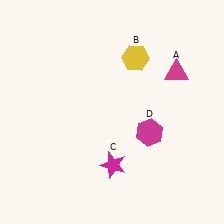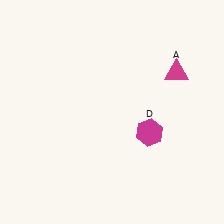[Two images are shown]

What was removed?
The yellow hexagon (B), the magenta star (C) were removed in Image 2.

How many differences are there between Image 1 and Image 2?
There are 2 differences between the two images.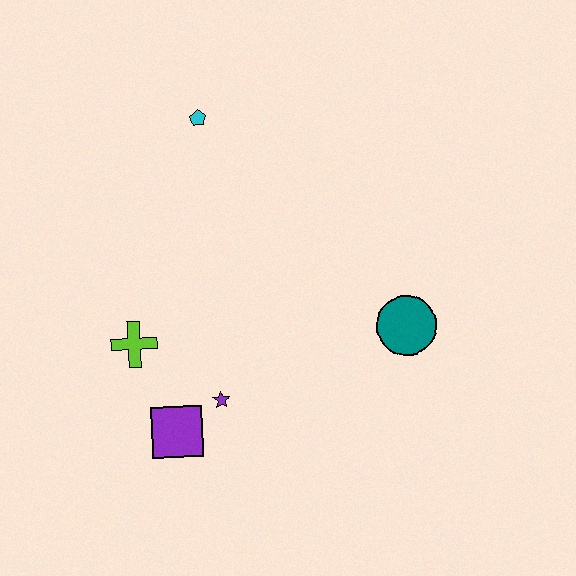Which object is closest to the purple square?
The purple star is closest to the purple square.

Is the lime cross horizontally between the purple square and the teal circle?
No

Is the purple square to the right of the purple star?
No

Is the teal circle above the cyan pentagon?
No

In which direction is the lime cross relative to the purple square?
The lime cross is above the purple square.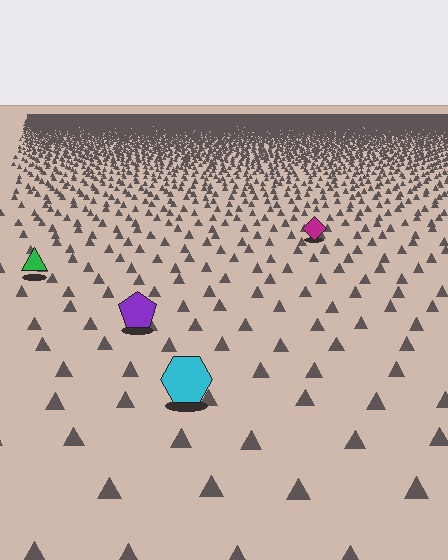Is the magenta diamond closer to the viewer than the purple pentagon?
No. The purple pentagon is closer — you can tell from the texture gradient: the ground texture is coarser near it.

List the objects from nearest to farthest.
From nearest to farthest: the cyan hexagon, the purple pentagon, the green triangle, the magenta diamond.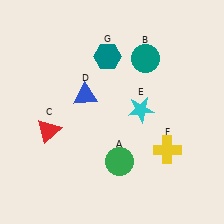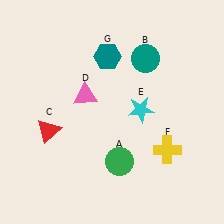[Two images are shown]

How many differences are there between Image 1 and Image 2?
There is 1 difference between the two images.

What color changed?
The triangle (D) changed from blue in Image 1 to pink in Image 2.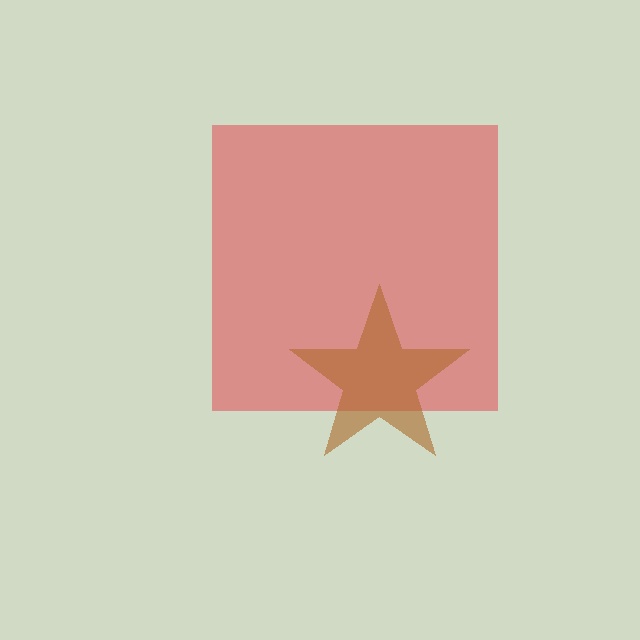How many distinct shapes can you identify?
There are 2 distinct shapes: a red square, a brown star.